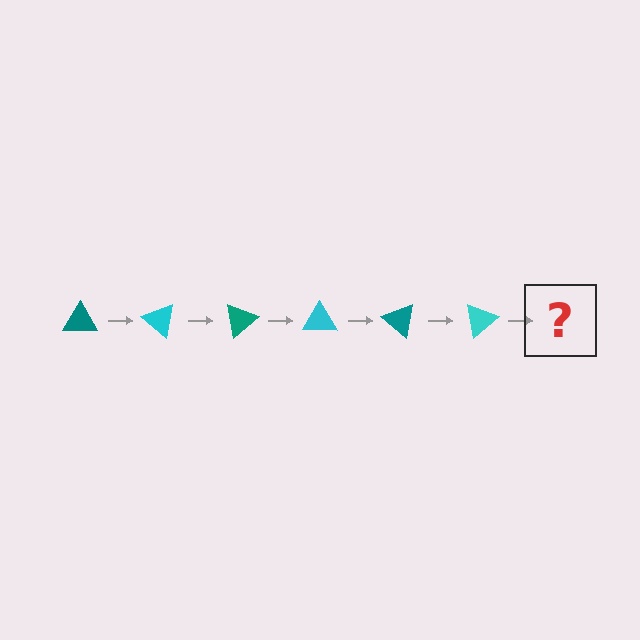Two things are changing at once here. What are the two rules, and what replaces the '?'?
The two rules are that it rotates 40 degrees each step and the color cycles through teal and cyan. The '?' should be a teal triangle, rotated 240 degrees from the start.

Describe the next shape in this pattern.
It should be a teal triangle, rotated 240 degrees from the start.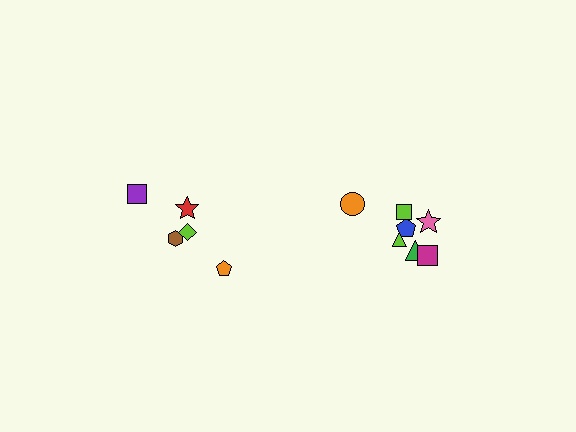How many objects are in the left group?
There are 5 objects.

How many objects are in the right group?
There are 7 objects.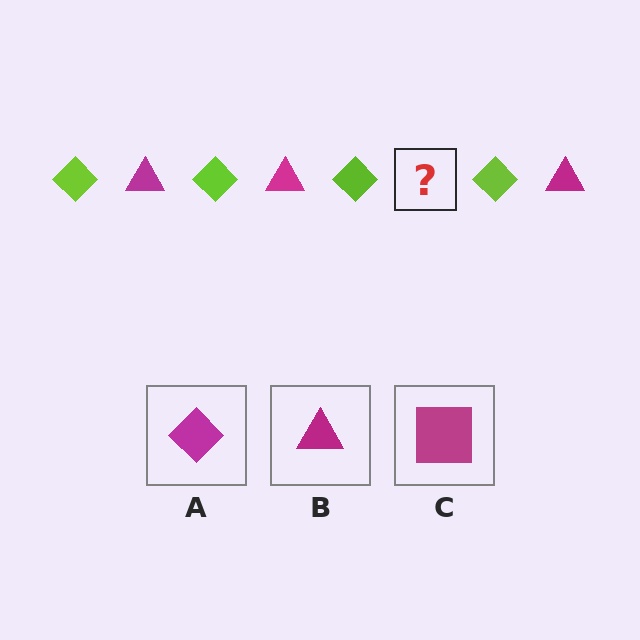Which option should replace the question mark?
Option B.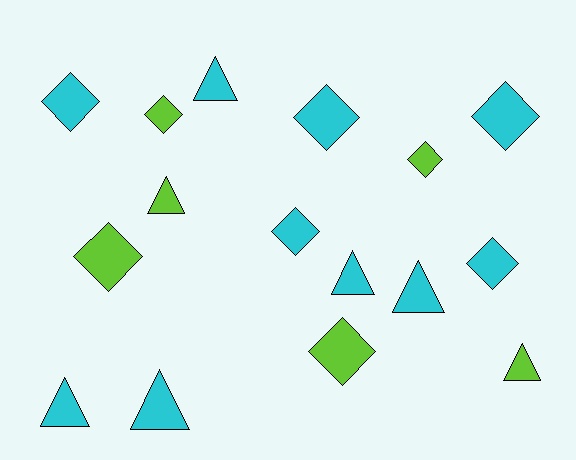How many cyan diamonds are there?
There are 5 cyan diamonds.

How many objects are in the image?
There are 16 objects.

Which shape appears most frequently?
Diamond, with 9 objects.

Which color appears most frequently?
Cyan, with 10 objects.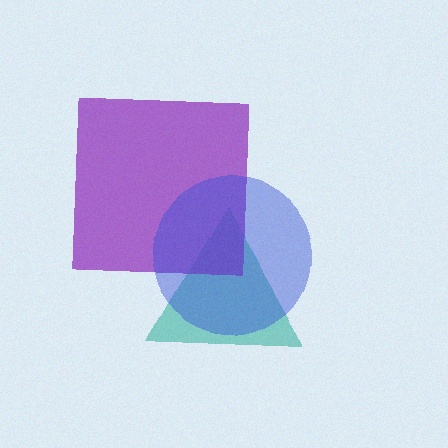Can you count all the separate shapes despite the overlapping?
Yes, there are 3 separate shapes.